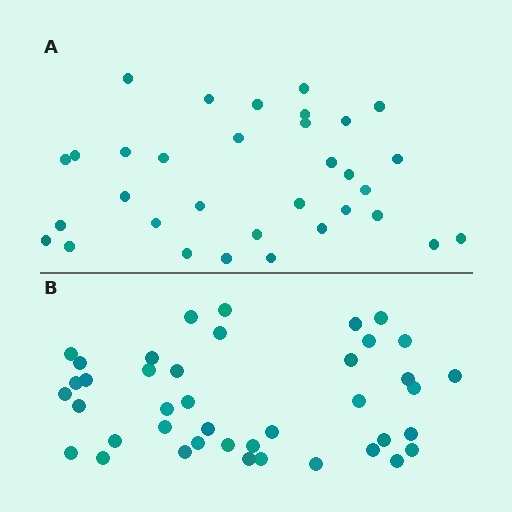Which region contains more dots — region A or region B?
Region B (the bottom region) has more dots.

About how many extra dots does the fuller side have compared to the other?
Region B has roughly 8 or so more dots than region A.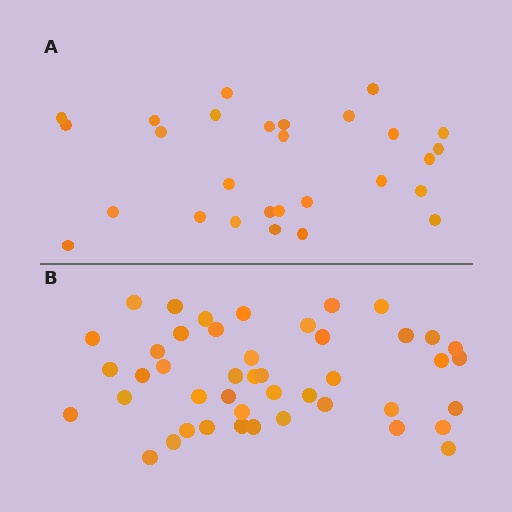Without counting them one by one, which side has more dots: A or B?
Region B (the bottom region) has more dots.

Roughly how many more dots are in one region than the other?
Region B has approximately 15 more dots than region A.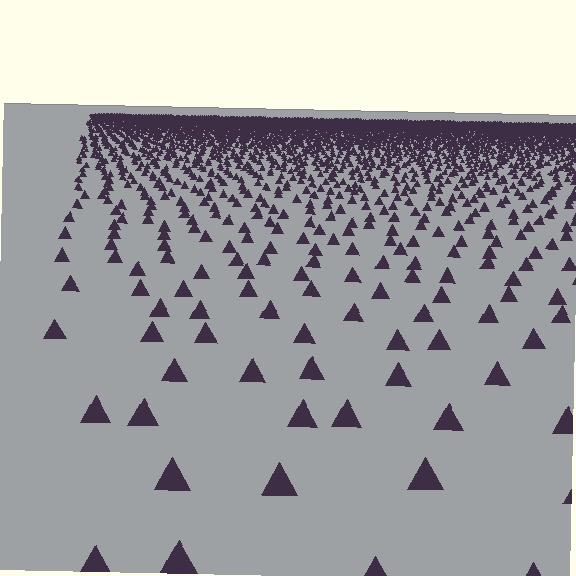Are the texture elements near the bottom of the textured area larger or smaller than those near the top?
Larger. Near the bottom, elements are closer to the viewer and appear at a bigger on-screen size.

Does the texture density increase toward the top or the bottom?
Density increases toward the top.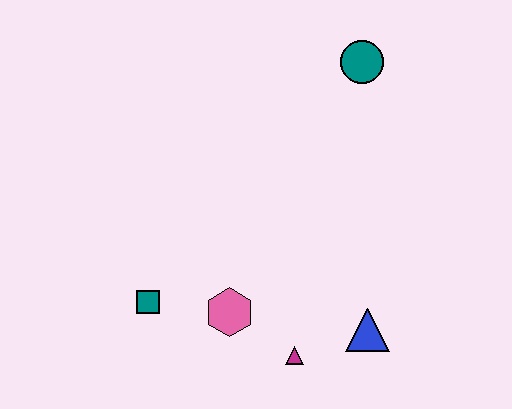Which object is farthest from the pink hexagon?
The teal circle is farthest from the pink hexagon.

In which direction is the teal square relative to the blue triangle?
The teal square is to the left of the blue triangle.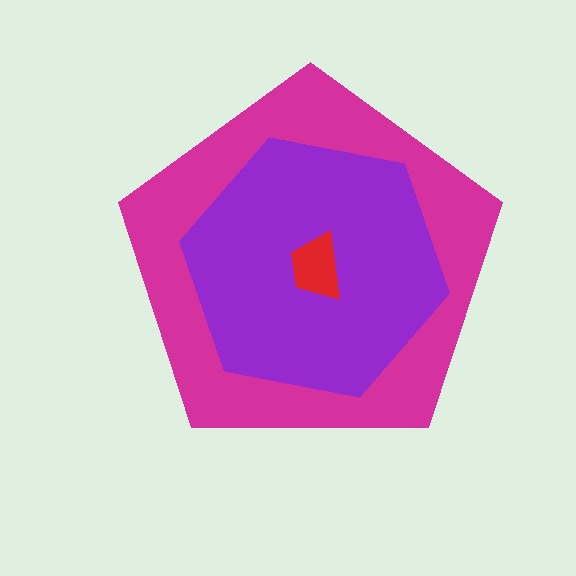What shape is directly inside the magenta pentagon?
The purple hexagon.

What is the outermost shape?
The magenta pentagon.